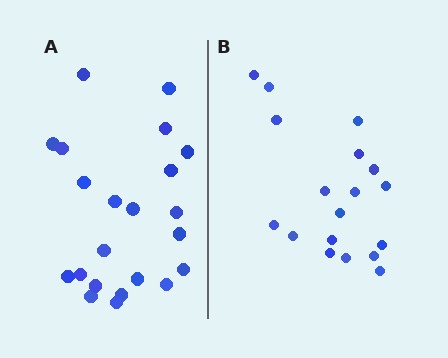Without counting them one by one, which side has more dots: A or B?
Region A (the left region) has more dots.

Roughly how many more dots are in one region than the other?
Region A has about 4 more dots than region B.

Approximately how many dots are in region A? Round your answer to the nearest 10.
About 20 dots. (The exact count is 22, which rounds to 20.)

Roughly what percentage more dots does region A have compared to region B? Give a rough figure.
About 20% more.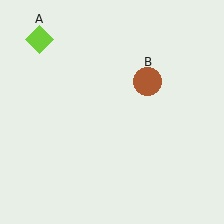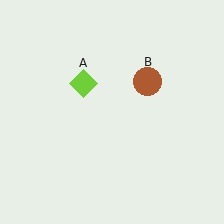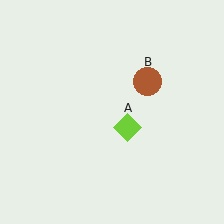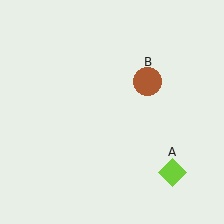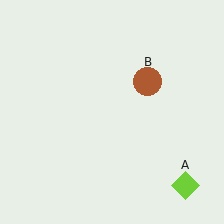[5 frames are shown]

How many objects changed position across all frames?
1 object changed position: lime diamond (object A).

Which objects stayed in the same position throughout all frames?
Brown circle (object B) remained stationary.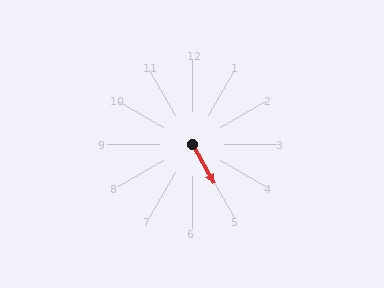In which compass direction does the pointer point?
Southeast.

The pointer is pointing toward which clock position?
Roughly 5 o'clock.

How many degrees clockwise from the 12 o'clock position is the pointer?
Approximately 151 degrees.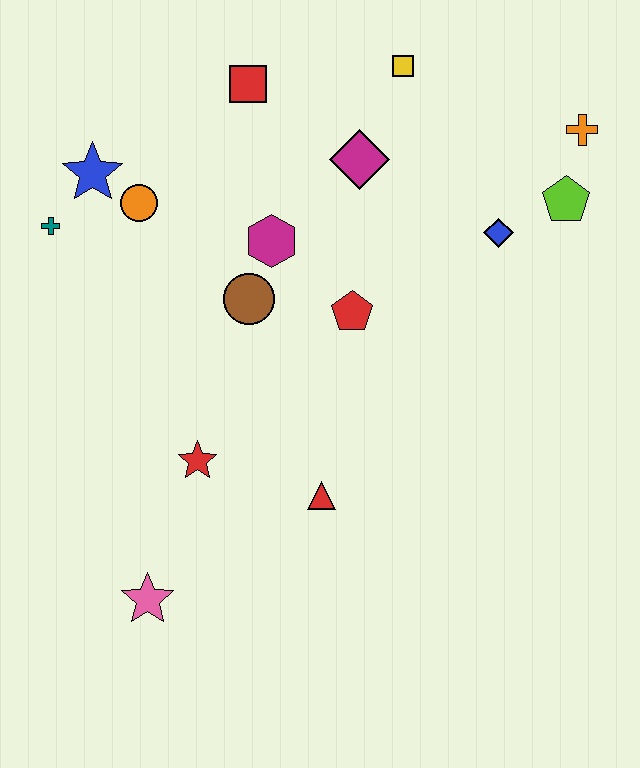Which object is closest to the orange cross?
The lime pentagon is closest to the orange cross.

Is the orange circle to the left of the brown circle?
Yes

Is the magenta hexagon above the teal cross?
No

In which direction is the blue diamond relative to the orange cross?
The blue diamond is below the orange cross.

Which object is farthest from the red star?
The orange cross is farthest from the red star.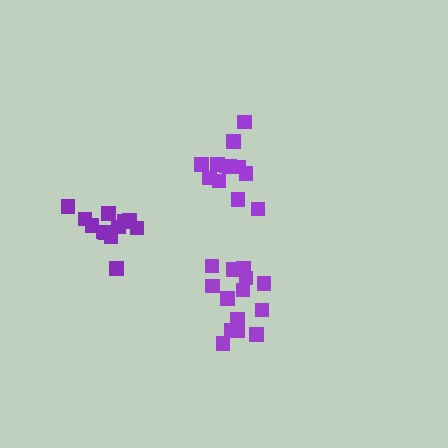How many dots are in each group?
Group 1: 14 dots, Group 2: 12 dots, Group 3: 13 dots (39 total).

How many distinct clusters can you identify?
There are 3 distinct clusters.